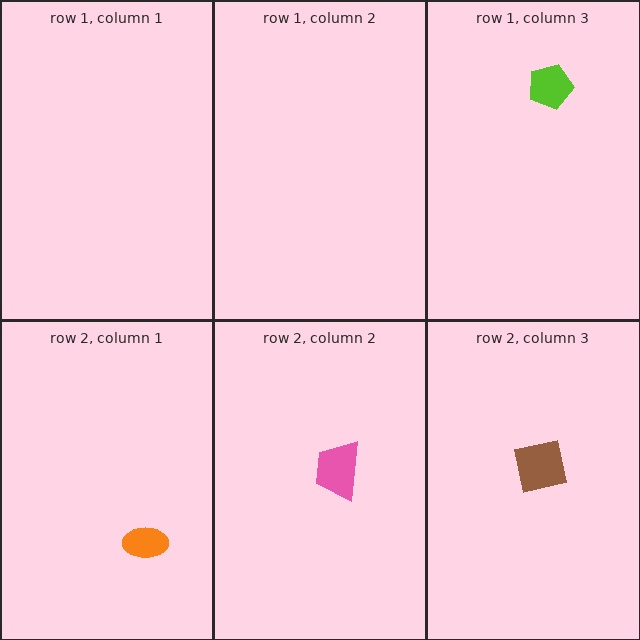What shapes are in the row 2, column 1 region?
The orange ellipse.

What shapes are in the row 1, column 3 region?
The lime pentagon.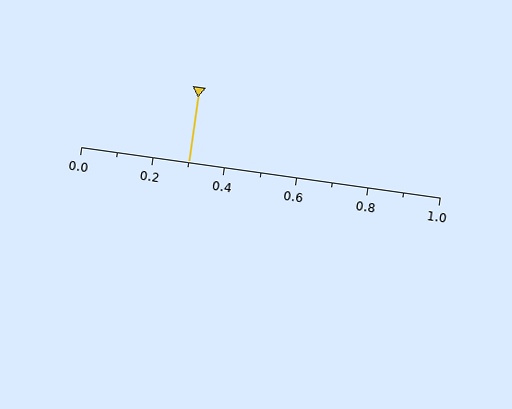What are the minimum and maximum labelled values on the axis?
The axis runs from 0.0 to 1.0.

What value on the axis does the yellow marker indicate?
The marker indicates approximately 0.3.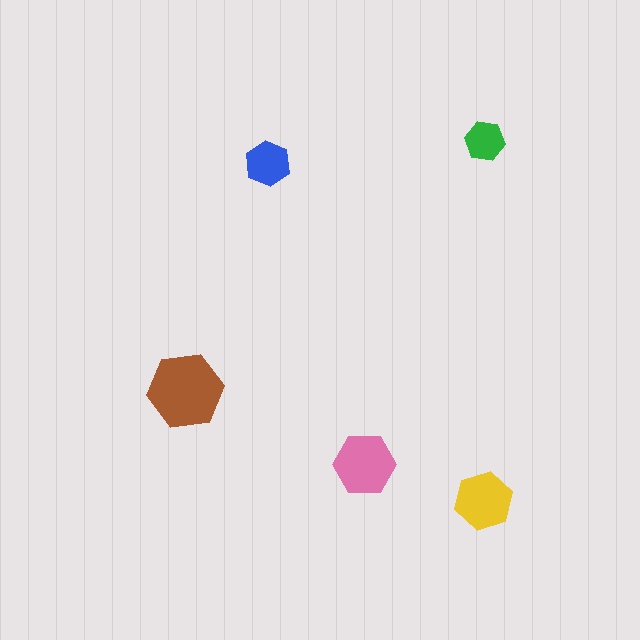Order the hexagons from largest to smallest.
the brown one, the pink one, the yellow one, the blue one, the green one.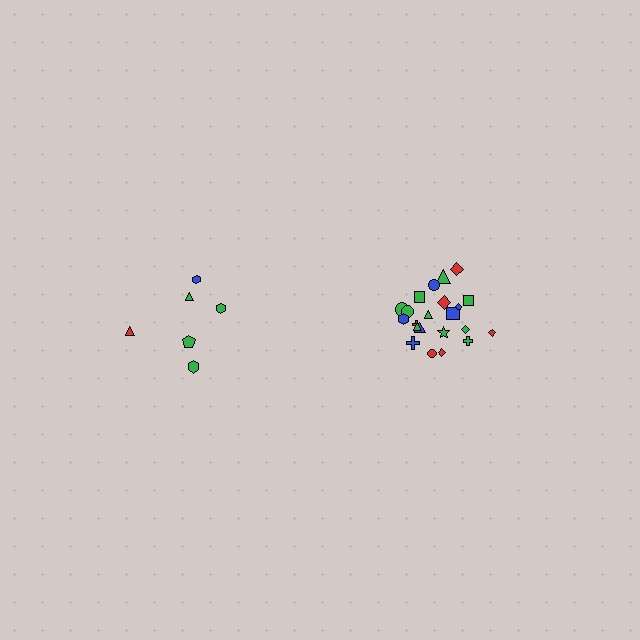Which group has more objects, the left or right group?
The right group.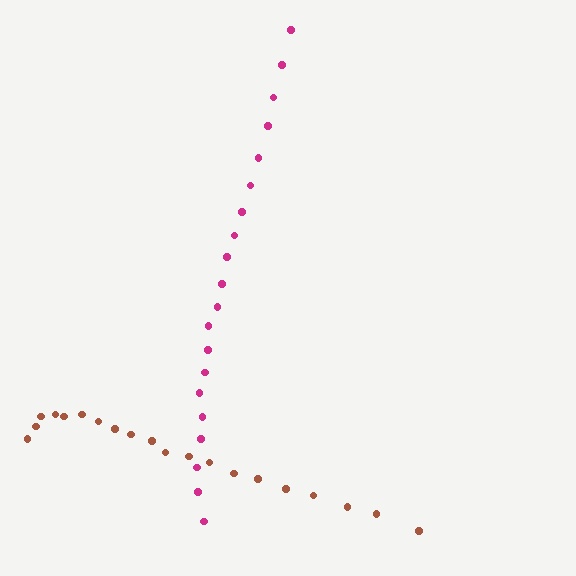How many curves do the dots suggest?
There are 2 distinct paths.